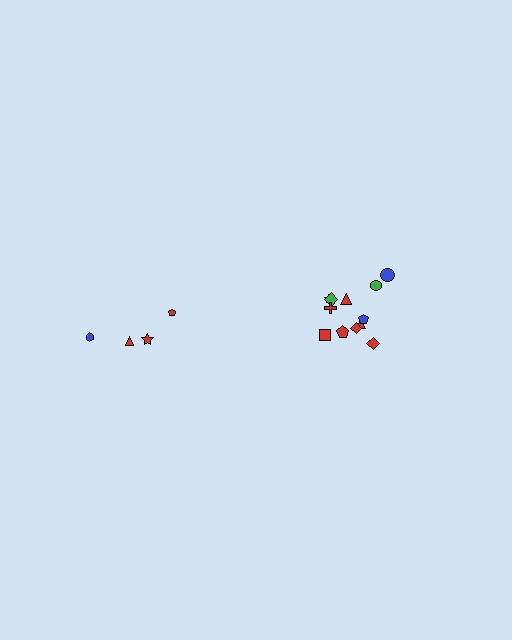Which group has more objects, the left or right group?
The right group.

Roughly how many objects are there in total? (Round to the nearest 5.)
Roughly 15 objects in total.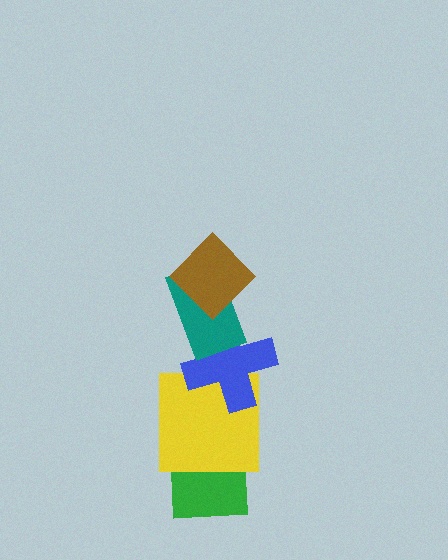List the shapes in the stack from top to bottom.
From top to bottom: the brown diamond, the teal rectangle, the blue cross, the yellow square, the green square.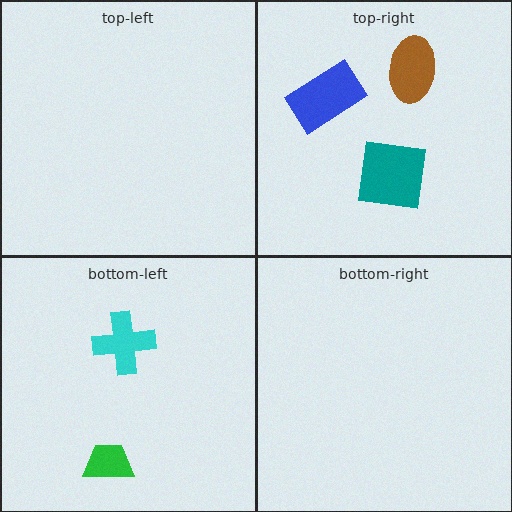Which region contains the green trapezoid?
The bottom-left region.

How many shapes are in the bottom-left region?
2.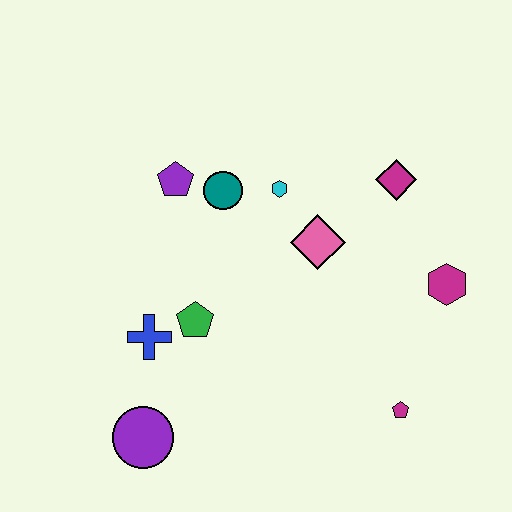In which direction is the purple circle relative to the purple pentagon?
The purple circle is below the purple pentagon.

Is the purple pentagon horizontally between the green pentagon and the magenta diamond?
No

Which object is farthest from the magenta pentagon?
The purple pentagon is farthest from the magenta pentagon.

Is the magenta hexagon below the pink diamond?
Yes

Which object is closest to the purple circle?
The blue cross is closest to the purple circle.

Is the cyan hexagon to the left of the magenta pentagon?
Yes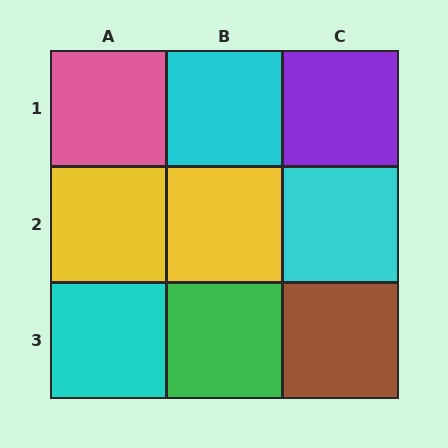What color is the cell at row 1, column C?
Purple.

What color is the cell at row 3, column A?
Cyan.